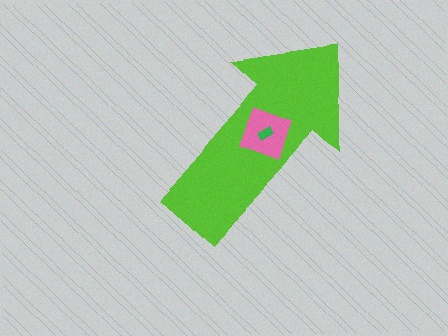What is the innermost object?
The green rectangle.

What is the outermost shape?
The lime arrow.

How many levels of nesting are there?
3.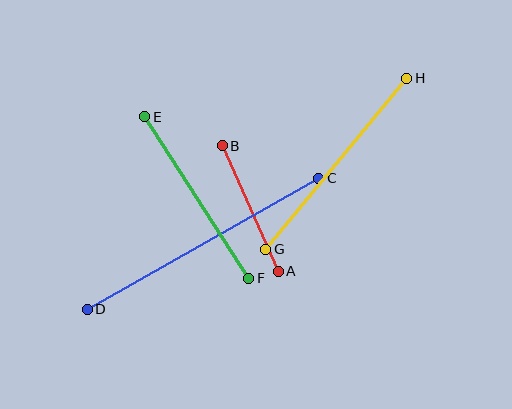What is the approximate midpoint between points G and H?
The midpoint is at approximately (336, 164) pixels.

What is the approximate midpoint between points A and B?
The midpoint is at approximately (250, 209) pixels.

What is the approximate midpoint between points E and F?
The midpoint is at approximately (197, 197) pixels.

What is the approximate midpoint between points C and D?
The midpoint is at approximately (203, 244) pixels.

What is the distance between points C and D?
The distance is approximately 266 pixels.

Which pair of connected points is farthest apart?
Points C and D are farthest apart.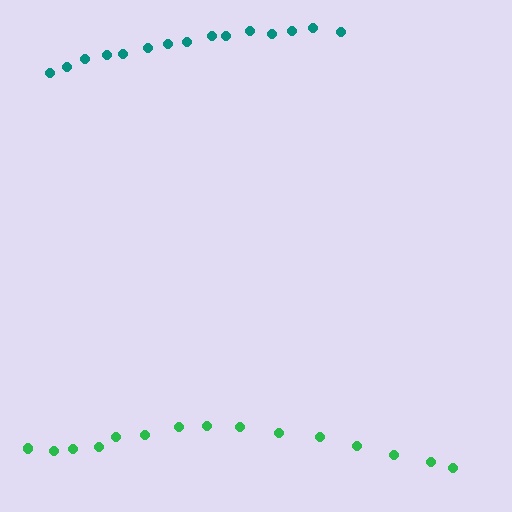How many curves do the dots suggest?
There are 2 distinct paths.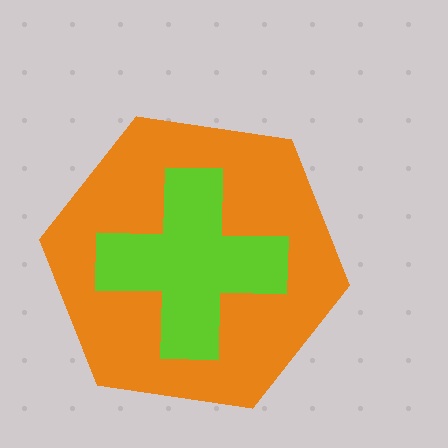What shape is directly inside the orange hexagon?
The lime cross.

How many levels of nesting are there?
2.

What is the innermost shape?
The lime cross.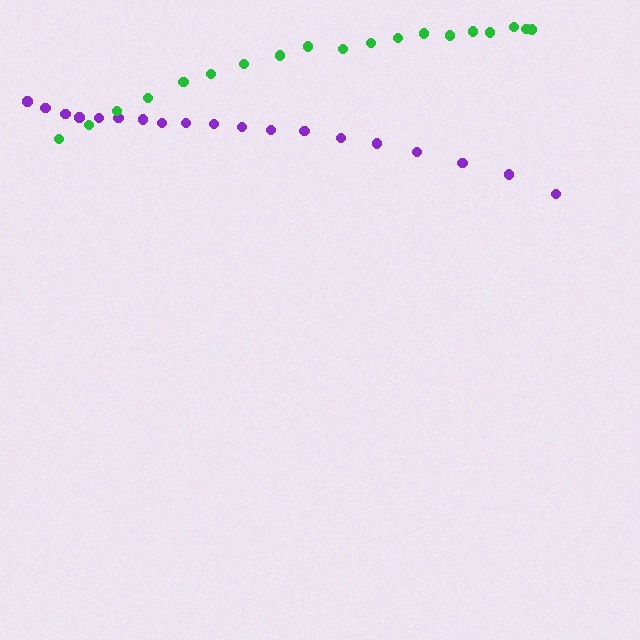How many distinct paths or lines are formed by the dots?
There are 2 distinct paths.